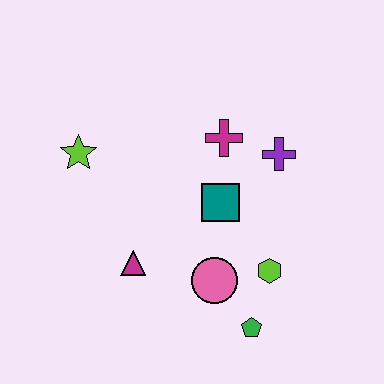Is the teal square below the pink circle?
No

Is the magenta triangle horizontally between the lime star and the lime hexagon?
Yes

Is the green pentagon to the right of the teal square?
Yes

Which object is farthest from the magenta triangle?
The purple cross is farthest from the magenta triangle.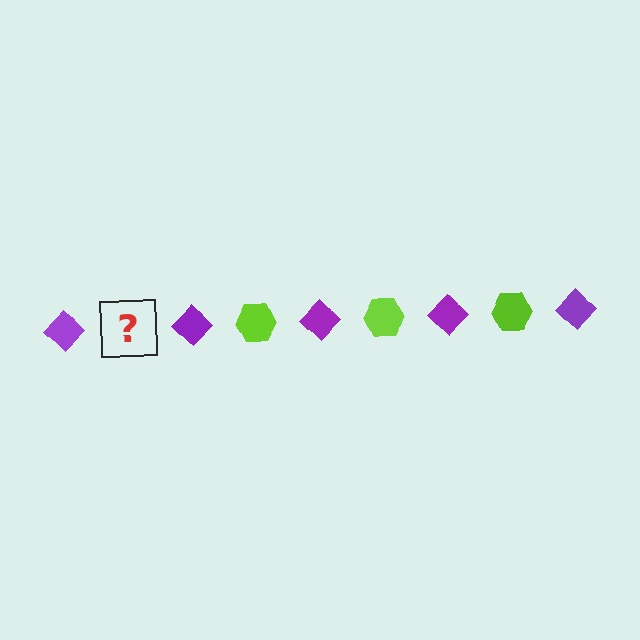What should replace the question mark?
The question mark should be replaced with a lime hexagon.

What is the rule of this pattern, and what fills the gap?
The rule is that the pattern alternates between purple diamond and lime hexagon. The gap should be filled with a lime hexagon.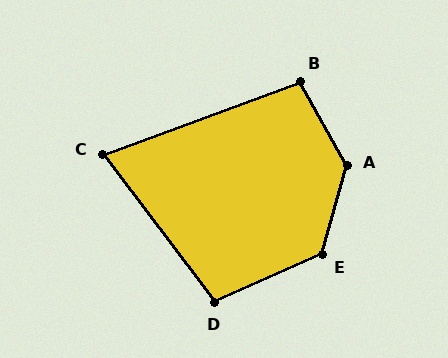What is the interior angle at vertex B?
Approximately 99 degrees (obtuse).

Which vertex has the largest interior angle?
A, at approximately 135 degrees.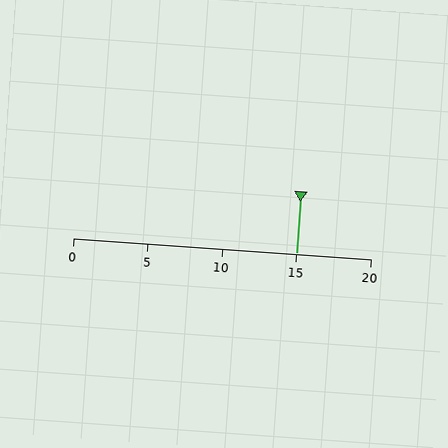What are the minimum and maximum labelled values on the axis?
The axis runs from 0 to 20.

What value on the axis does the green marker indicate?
The marker indicates approximately 15.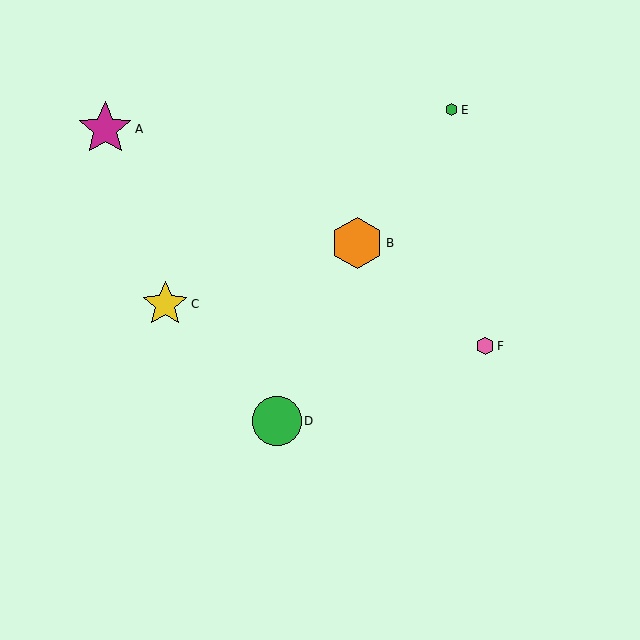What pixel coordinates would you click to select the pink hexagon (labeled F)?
Click at (485, 346) to select the pink hexagon F.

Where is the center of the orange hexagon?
The center of the orange hexagon is at (357, 243).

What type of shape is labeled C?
Shape C is a yellow star.